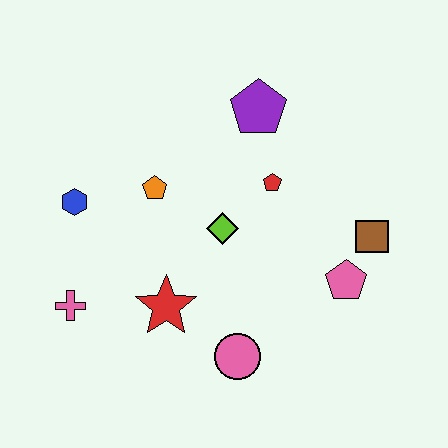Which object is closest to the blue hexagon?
The orange pentagon is closest to the blue hexagon.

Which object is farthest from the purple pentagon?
The pink cross is farthest from the purple pentagon.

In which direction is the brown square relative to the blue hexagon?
The brown square is to the right of the blue hexagon.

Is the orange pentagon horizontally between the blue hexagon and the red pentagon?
Yes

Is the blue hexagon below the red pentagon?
Yes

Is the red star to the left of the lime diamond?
Yes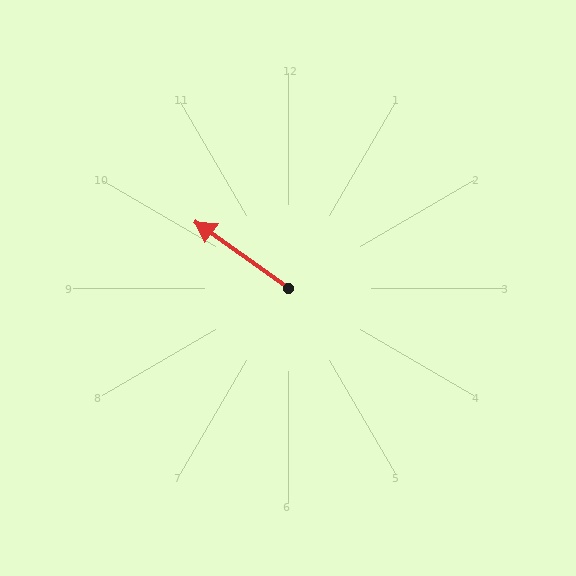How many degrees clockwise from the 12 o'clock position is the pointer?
Approximately 306 degrees.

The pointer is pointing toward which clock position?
Roughly 10 o'clock.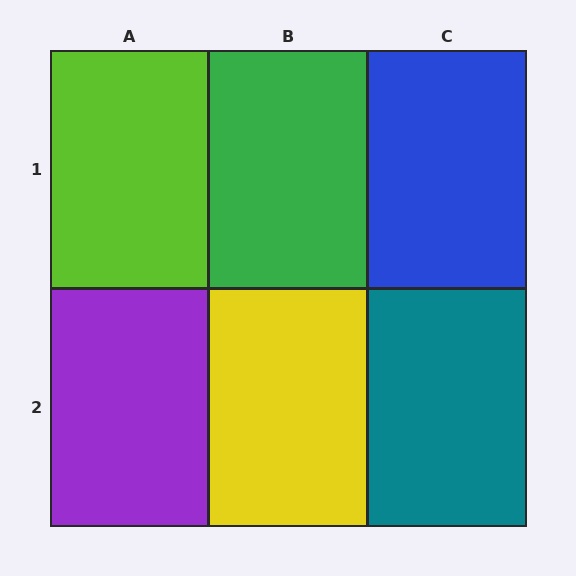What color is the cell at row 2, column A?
Purple.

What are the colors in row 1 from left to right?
Lime, green, blue.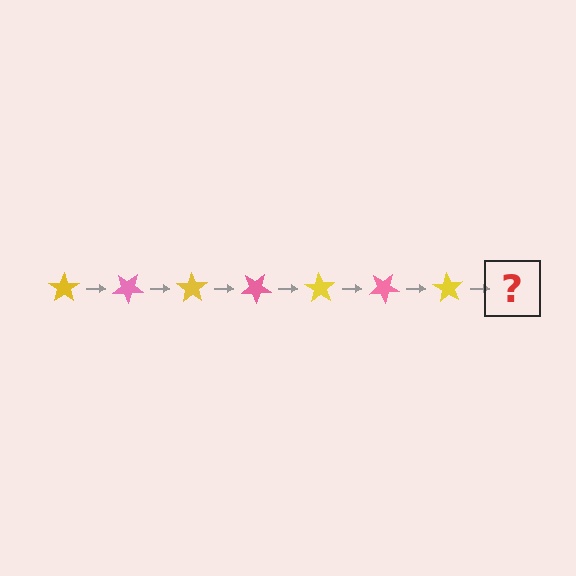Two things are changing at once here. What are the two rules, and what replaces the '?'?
The two rules are that it rotates 35 degrees each step and the color cycles through yellow and pink. The '?' should be a pink star, rotated 245 degrees from the start.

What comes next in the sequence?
The next element should be a pink star, rotated 245 degrees from the start.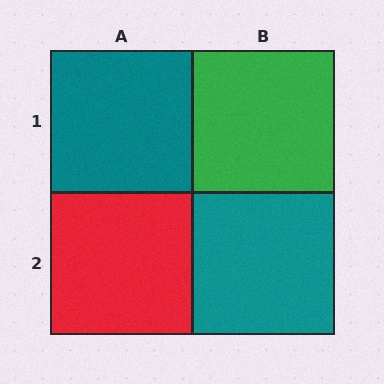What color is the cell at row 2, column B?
Teal.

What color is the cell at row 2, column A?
Red.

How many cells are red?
1 cell is red.